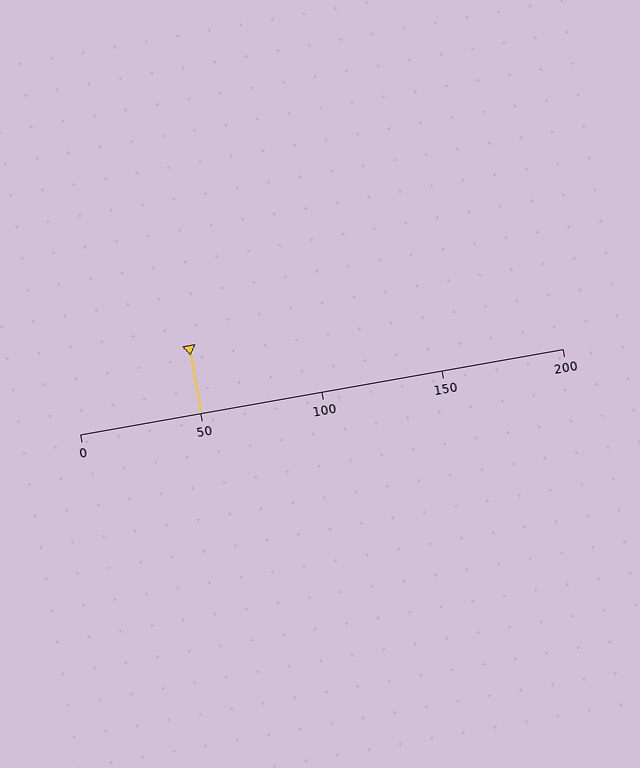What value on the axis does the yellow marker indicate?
The marker indicates approximately 50.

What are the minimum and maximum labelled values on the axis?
The axis runs from 0 to 200.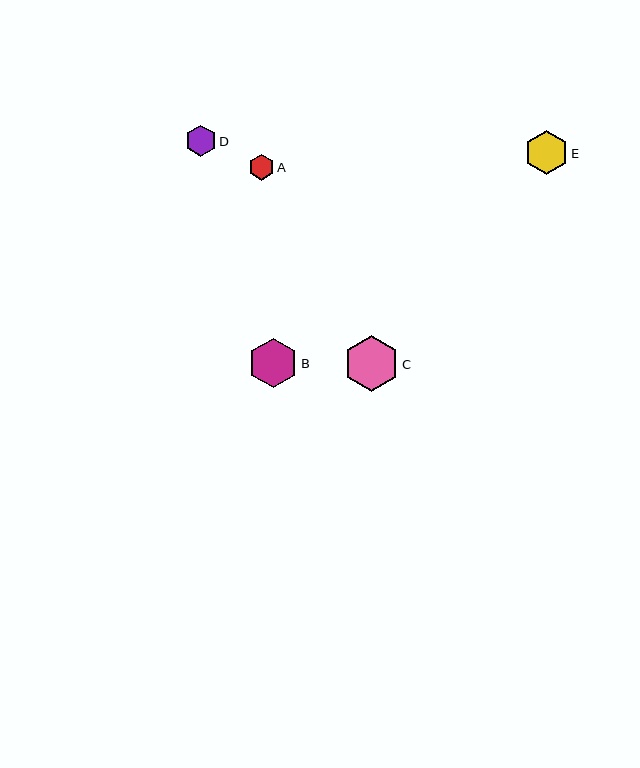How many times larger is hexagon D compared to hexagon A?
Hexagon D is approximately 1.2 times the size of hexagon A.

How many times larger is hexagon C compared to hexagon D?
Hexagon C is approximately 1.8 times the size of hexagon D.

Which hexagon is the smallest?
Hexagon A is the smallest with a size of approximately 26 pixels.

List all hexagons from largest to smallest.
From largest to smallest: C, B, E, D, A.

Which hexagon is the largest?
Hexagon C is the largest with a size of approximately 55 pixels.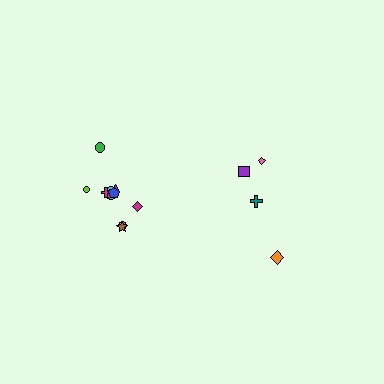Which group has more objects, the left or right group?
The left group.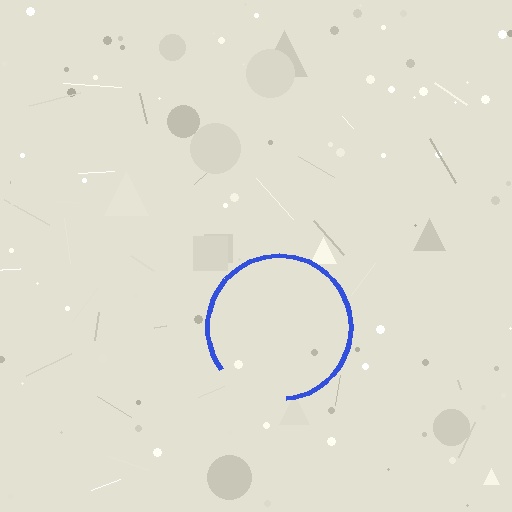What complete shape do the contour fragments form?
The contour fragments form a circle.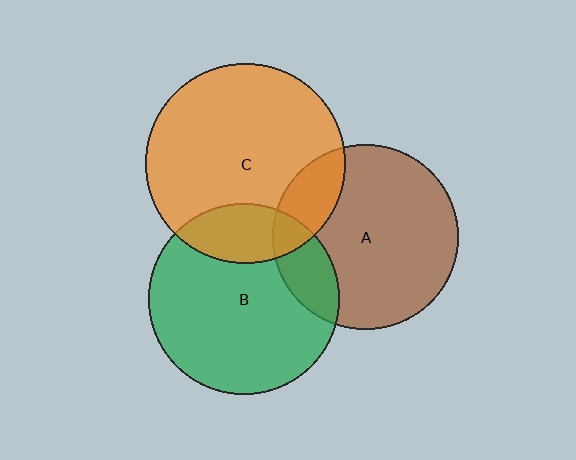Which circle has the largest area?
Circle C (orange).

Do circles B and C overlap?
Yes.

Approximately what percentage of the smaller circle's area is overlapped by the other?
Approximately 20%.